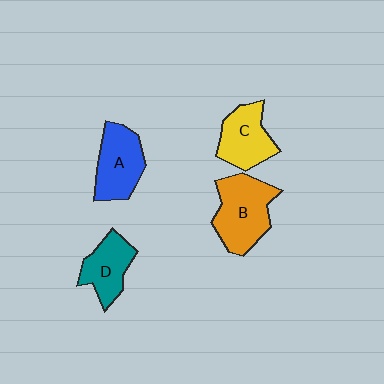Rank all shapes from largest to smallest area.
From largest to smallest: B (orange), A (blue), C (yellow), D (teal).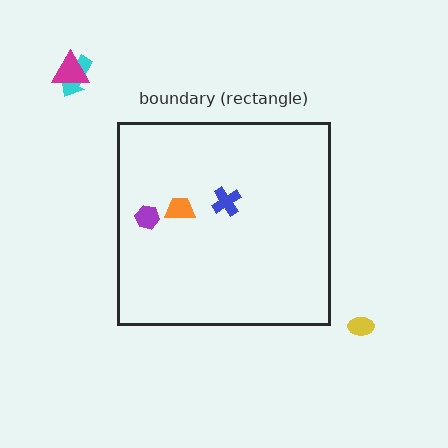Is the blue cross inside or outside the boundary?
Inside.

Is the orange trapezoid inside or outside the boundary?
Inside.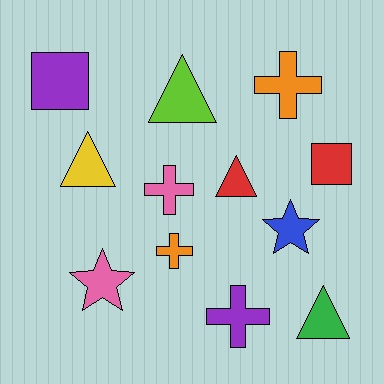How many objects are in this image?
There are 12 objects.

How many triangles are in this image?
There are 4 triangles.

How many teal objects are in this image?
There are no teal objects.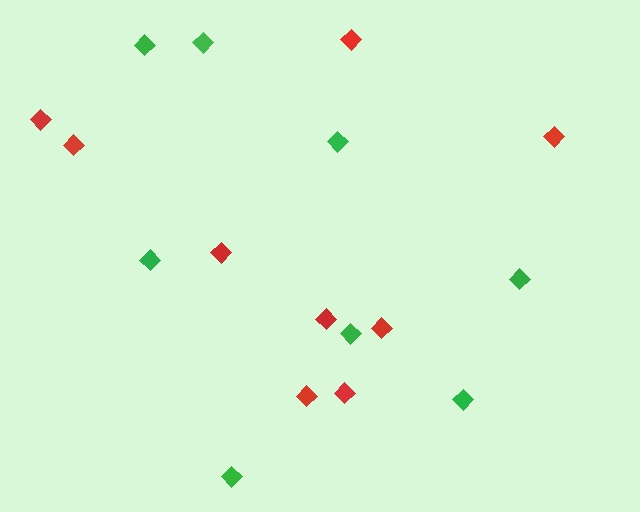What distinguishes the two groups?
There are 2 groups: one group of green diamonds (8) and one group of red diamonds (9).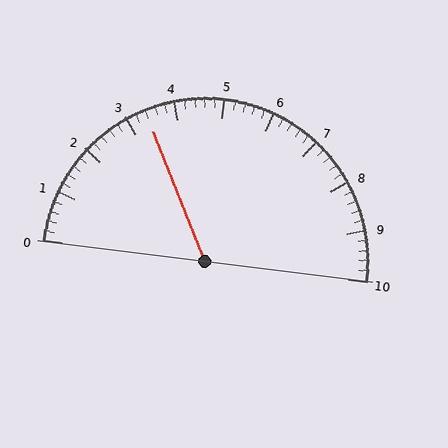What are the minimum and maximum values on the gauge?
The gauge ranges from 0 to 10.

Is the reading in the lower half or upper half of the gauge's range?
The reading is in the lower half of the range (0 to 10).